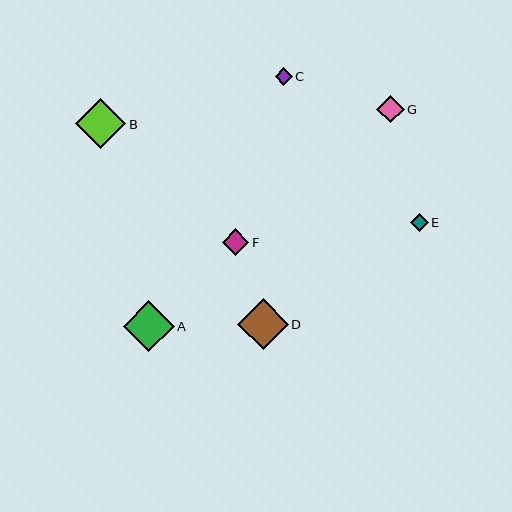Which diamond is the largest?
Diamond A is the largest with a size of approximately 51 pixels.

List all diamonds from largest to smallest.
From largest to smallest: A, D, B, G, F, E, C.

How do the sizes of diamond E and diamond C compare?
Diamond E and diamond C are approximately the same size.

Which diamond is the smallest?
Diamond C is the smallest with a size of approximately 17 pixels.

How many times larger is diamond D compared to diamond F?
Diamond D is approximately 1.9 times the size of diamond F.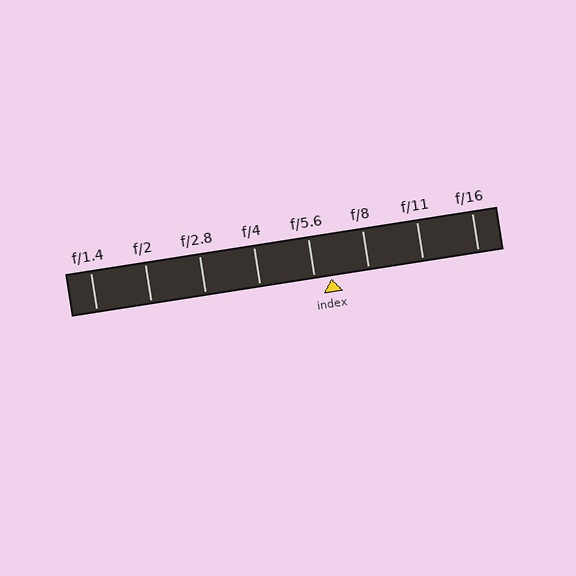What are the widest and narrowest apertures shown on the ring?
The widest aperture shown is f/1.4 and the narrowest is f/16.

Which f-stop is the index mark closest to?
The index mark is closest to f/5.6.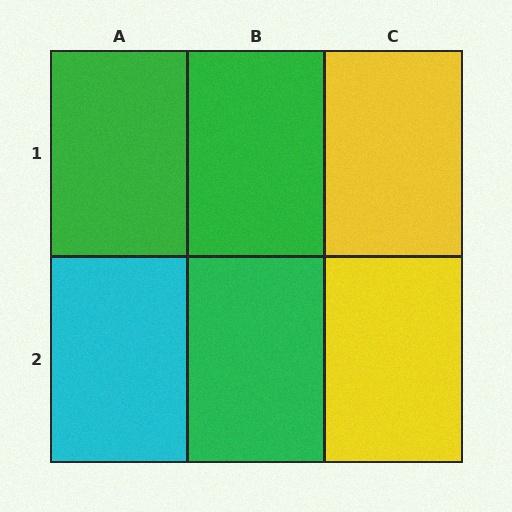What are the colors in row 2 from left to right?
Cyan, green, yellow.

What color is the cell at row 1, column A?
Green.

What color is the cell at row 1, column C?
Yellow.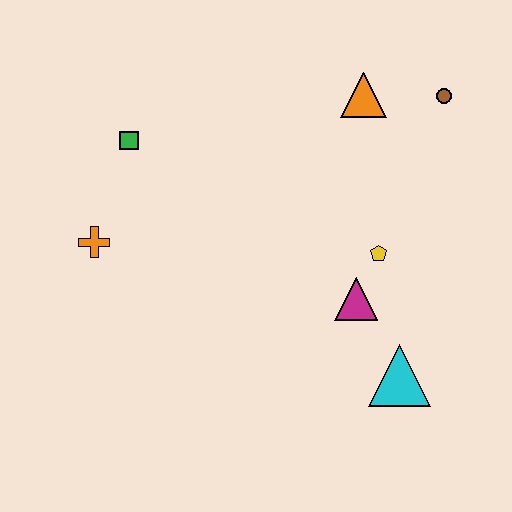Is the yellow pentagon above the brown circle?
No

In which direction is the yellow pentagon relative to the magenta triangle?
The yellow pentagon is above the magenta triangle.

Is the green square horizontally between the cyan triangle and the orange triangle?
No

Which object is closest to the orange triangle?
The brown circle is closest to the orange triangle.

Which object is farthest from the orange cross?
The brown circle is farthest from the orange cross.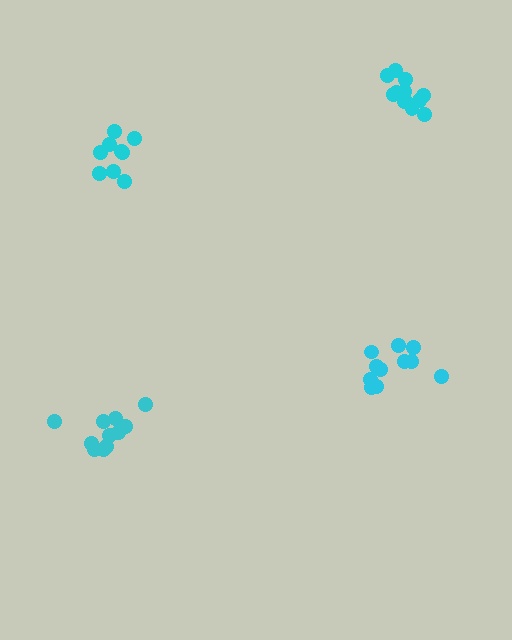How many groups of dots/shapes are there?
There are 4 groups.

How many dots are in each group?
Group 1: 9 dots, Group 2: 11 dots, Group 3: 11 dots, Group 4: 12 dots (43 total).